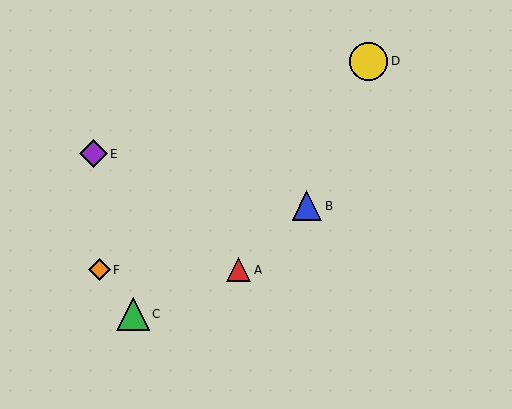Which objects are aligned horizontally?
Objects A, F are aligned horizontally.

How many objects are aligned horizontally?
2 objects (A, F) are aligned horizontally.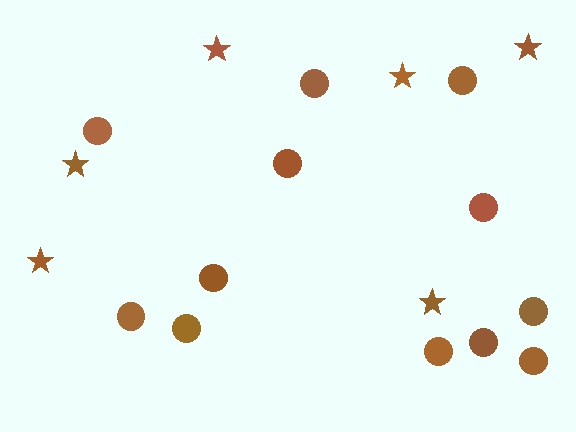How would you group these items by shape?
There are 2 groups: one group of circles (12) and one group of stars (6).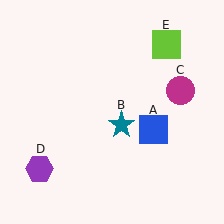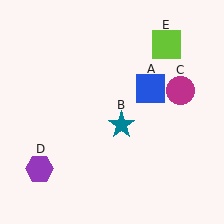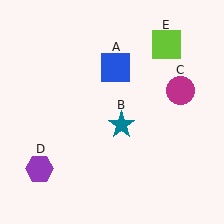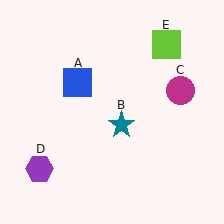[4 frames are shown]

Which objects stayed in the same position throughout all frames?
Teal star (object B) and magenta circle (object C) and purple hexagon (object D) and lime square (object E) remained stationary.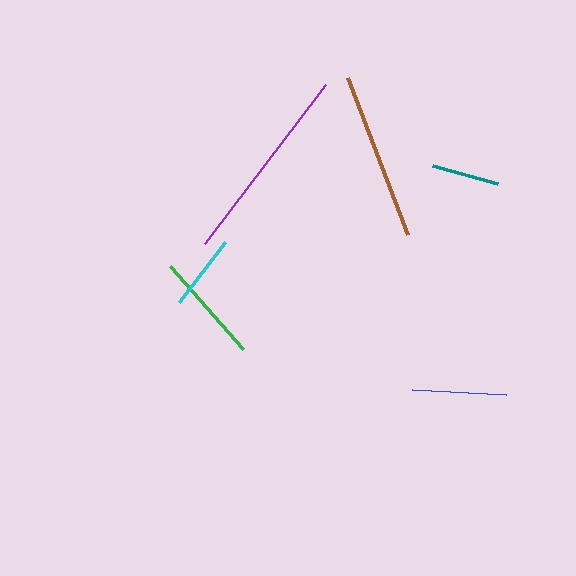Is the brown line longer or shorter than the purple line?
The purple line is longer than the brown line.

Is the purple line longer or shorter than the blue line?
The purple line is longer than the blue line.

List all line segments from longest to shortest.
From longest to shortest: purple, brown, green, blue, cyan, teal.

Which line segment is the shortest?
The teal line is the shortest at approximately 68 pixels.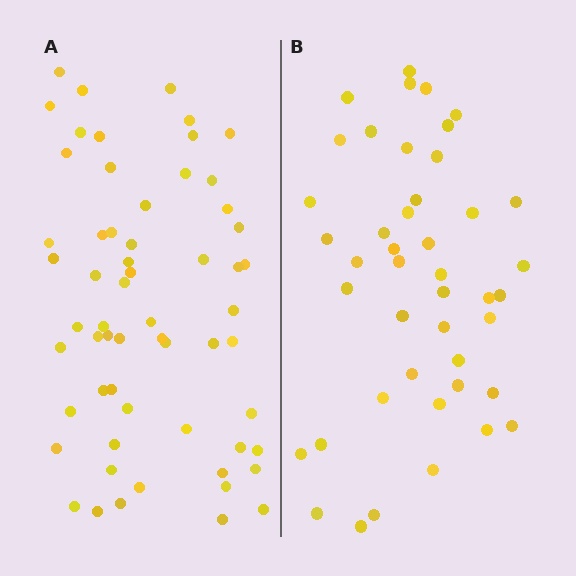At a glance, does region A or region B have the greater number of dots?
Region A (the left region) has more dots.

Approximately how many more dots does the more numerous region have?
Region A has approximately 15 more dots than region B.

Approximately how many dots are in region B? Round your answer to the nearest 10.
About 40 dots. (The exact count is 44, which rounds to 40.)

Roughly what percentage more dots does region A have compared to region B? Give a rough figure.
About 35% more.